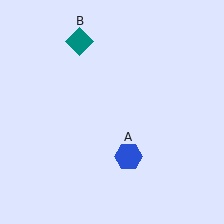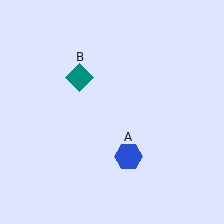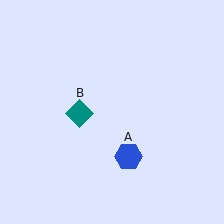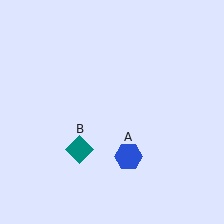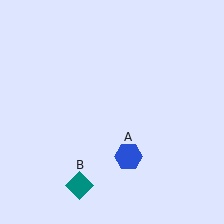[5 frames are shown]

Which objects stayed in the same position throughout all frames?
Blue hexagon (object A) remained stationary.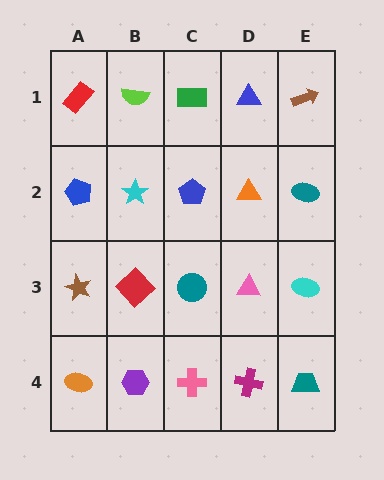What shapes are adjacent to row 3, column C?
A blue pentagon (row 2, column C), a pink cross (row 4, column C), a red diamond (row 3, column B), a pink triangle (row 3, column D).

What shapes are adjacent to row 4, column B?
A red diamond (row 3, column B), an orange ellipse (row 4, column A), a pink cross (row 4, column C).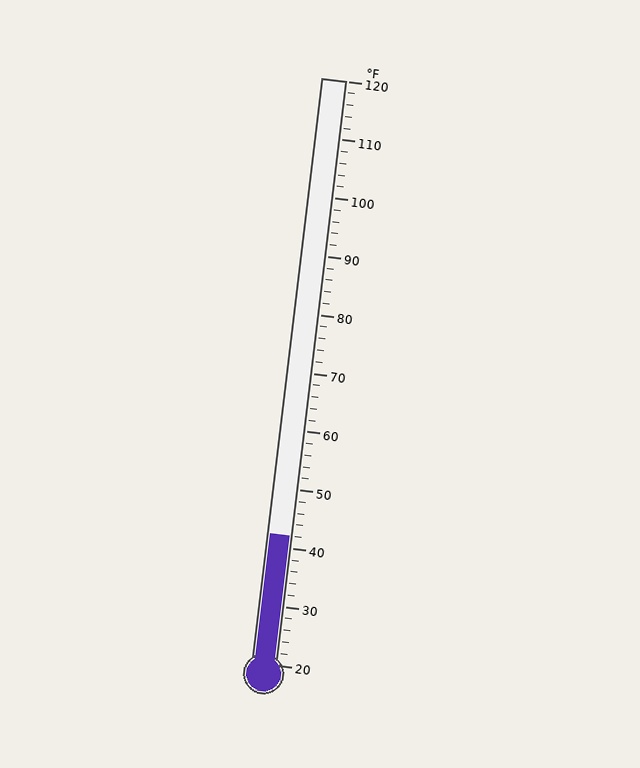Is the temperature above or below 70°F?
The temperature is below 70°F.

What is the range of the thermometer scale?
The thermometer scale ranges from 20°F to 120°F.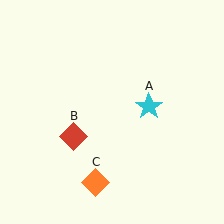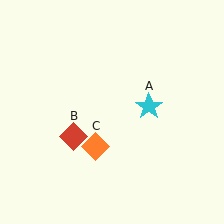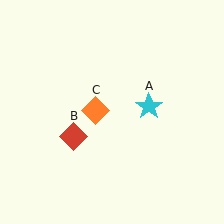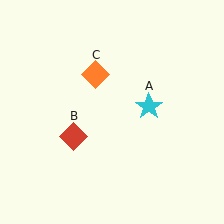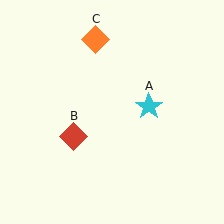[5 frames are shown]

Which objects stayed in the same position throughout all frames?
Cyan star (object A) and red diamond (object B) remained stationary.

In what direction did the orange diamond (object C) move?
The orange diamond (object C) moved up.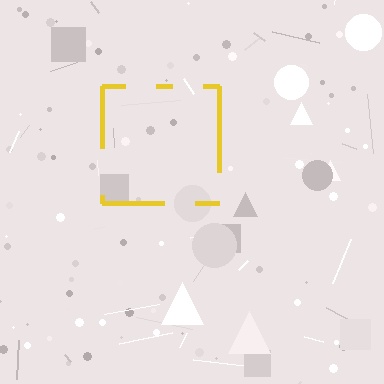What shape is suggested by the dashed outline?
The dashed outline suggests a square.